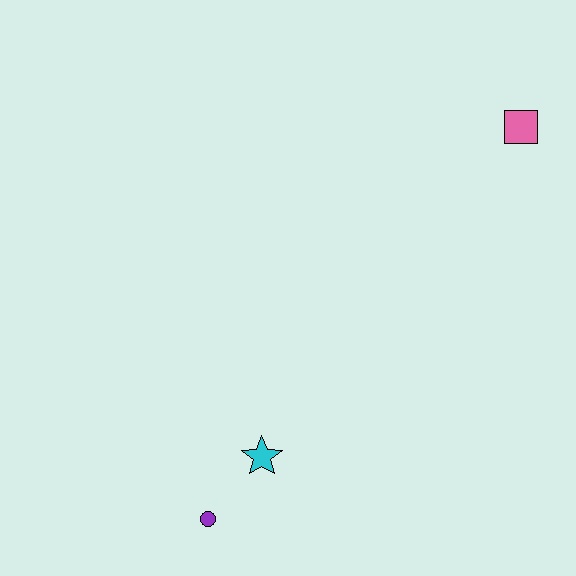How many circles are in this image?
There is 1 circle.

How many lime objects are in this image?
There are no lime objects.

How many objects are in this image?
There are 3 objects.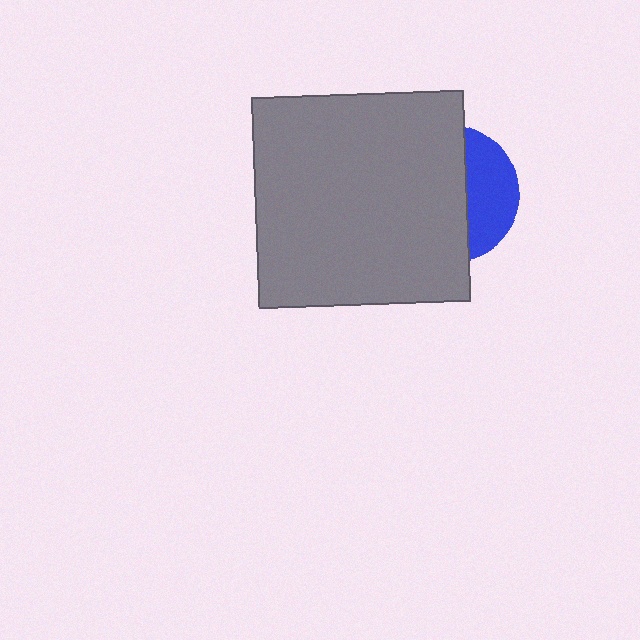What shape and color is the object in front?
The object in front is a gray square.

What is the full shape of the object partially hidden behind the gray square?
The partially hidden object is a blue circle.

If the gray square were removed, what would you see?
You would see the complete blue circle.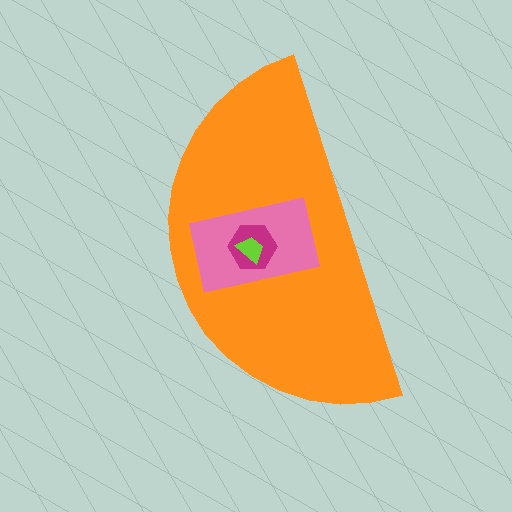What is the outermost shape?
The orange semicircle.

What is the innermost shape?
The lime trapezoid.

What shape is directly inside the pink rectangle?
The magenta hexagon.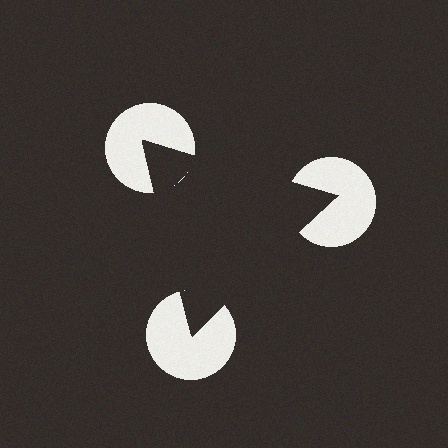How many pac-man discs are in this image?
There are 3 — one at each vertex of the illusory triangle.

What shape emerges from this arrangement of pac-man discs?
An illusory triangle — its edges are inferred from the aligned wedge cuts in the pac-man discs, not physically drawn.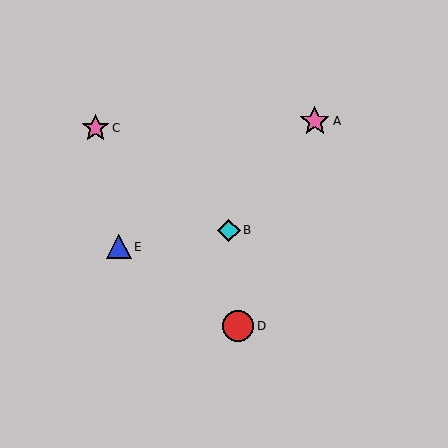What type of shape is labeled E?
Shape E is a blue triangle.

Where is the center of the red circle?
The center of the red circle is at (238, 326).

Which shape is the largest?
The red circle (labeled D) is the largest.